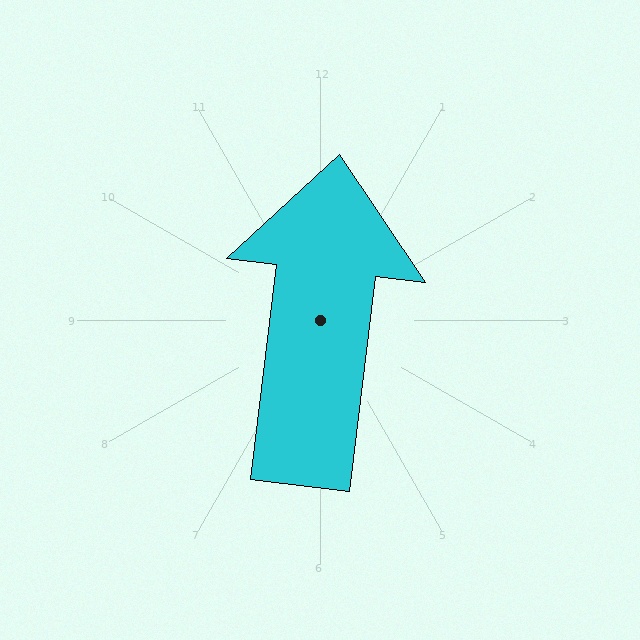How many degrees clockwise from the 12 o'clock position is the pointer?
Approximately 7 degrees.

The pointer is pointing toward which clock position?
Roughly 12 o'clock.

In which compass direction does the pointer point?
North.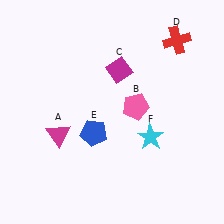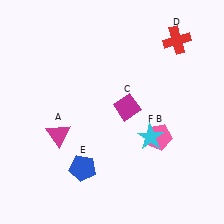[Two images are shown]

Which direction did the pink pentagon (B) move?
The pink pentagon (B) moved down.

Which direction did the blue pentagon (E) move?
The blue pentagon (E) moved down.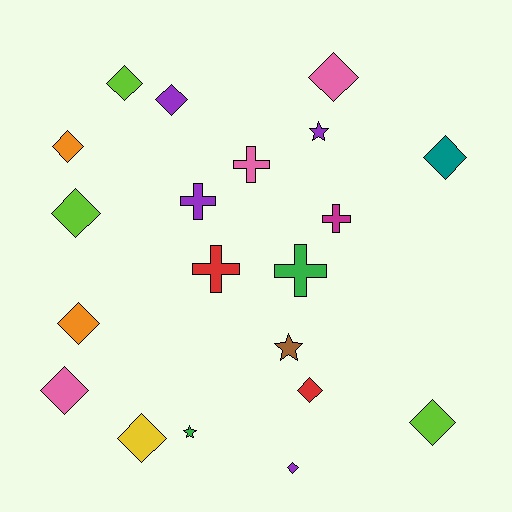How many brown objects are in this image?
There is 1 brown object.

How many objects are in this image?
There are 20 objects.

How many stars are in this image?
There are 3 stars.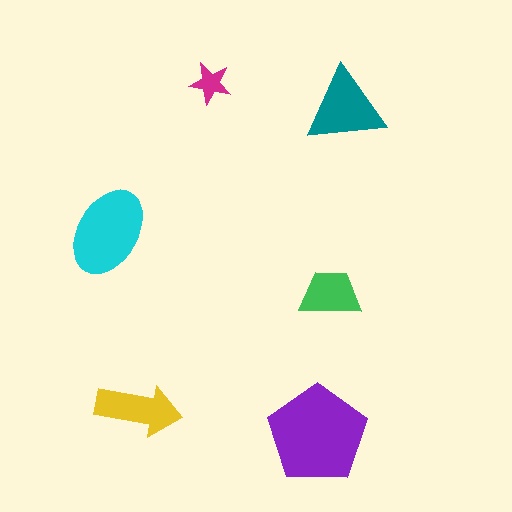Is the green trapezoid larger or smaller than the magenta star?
Larger.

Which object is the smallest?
The magenta star.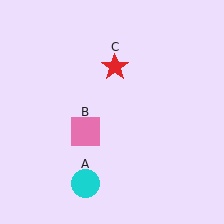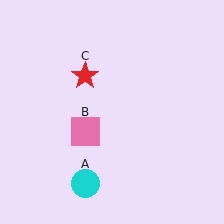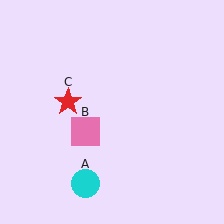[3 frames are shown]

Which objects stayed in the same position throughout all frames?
Cyan circle (object A) and pink square (object B) remained stationary.